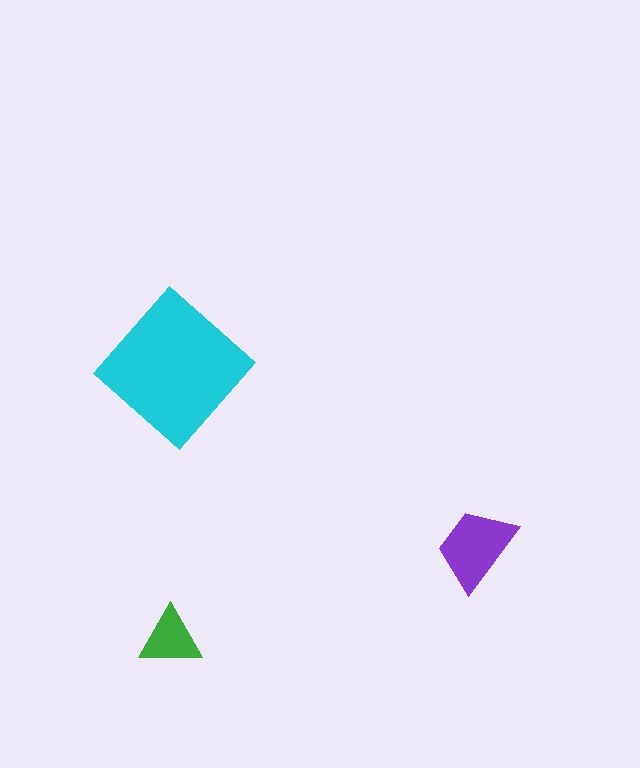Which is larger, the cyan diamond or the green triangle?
The cyan diamond.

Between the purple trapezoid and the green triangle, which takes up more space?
The purple trapezoid.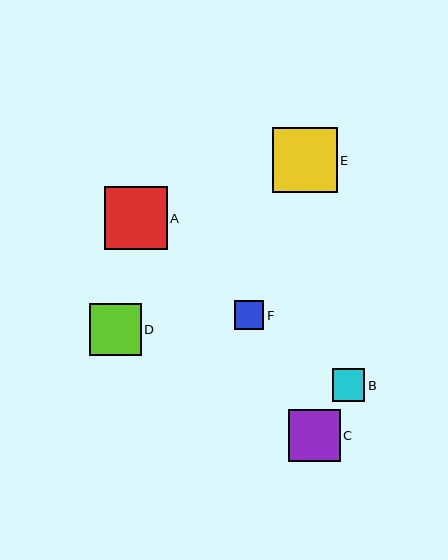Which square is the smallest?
Square F is the smallest with a size of approximately 29 pixels.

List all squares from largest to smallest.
From largest to smallest: E, A, C, D, B, F.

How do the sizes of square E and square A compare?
Square E and square A are approximately the same size.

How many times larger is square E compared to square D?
Square E is approximately 1.2 times the size of square D.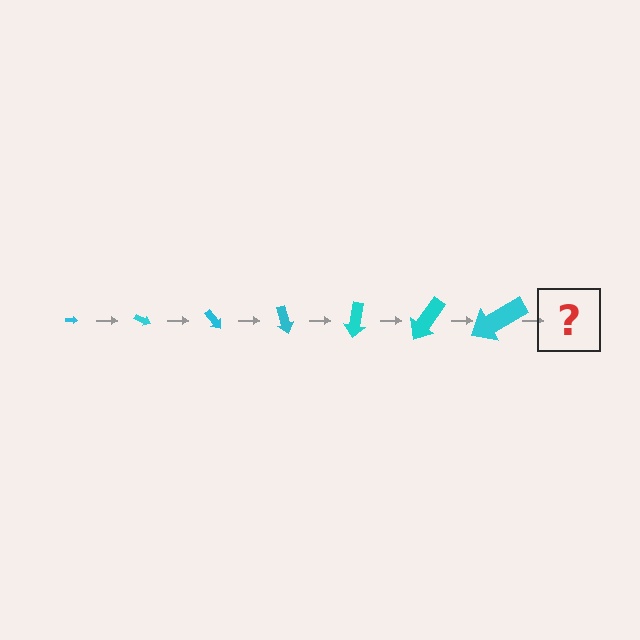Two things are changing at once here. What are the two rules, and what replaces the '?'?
The two rules are that the arrow grows larger each step and it rotates 25 degrees each step. The '?' should be an arrow, larger than the previous one and rotated 175 degrees from the start.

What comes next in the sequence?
The next element should be an arrow, larger than the previous one and rotated 175 degrees from the start.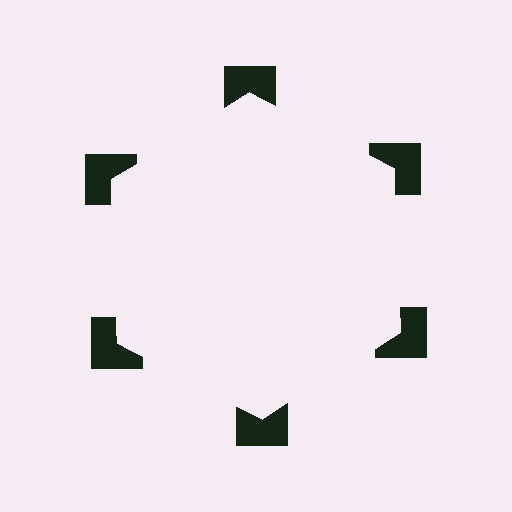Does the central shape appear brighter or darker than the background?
It typically appears slightly brighter than the background, even though no actual brightness change is drawn.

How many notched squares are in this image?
There are 6 — one at each vertex of the illusory hexagon.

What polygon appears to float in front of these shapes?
An illusory hexagon — its edges are inferred from the aligned wedge cuts in the notched squares, not physically drawn.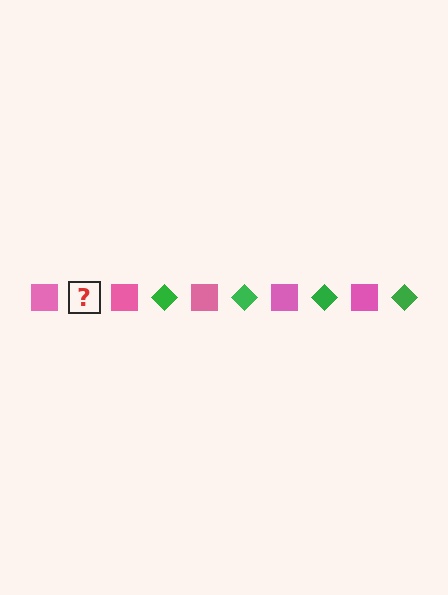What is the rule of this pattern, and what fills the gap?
The rule is that the pattern alternates between pink square and green diamond. The gap should be filled with a green diamond.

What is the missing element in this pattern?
The missing element is a green diamond.